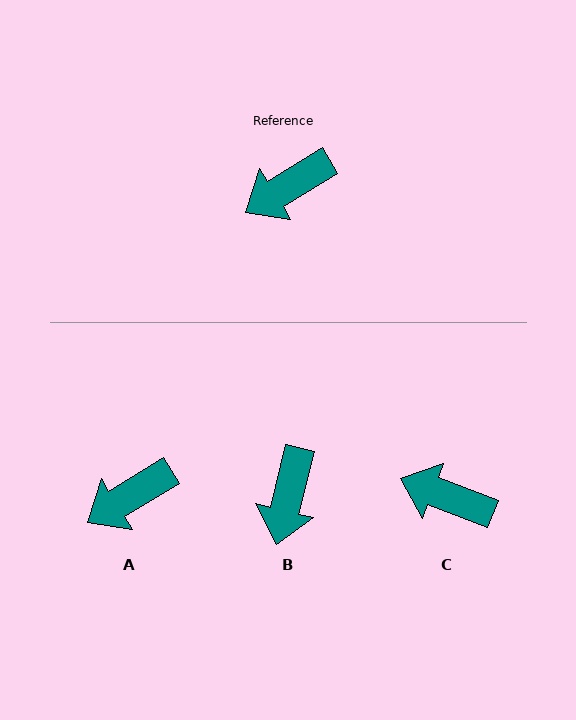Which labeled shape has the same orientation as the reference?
A.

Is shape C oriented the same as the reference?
No, it is off by about 52 degrees.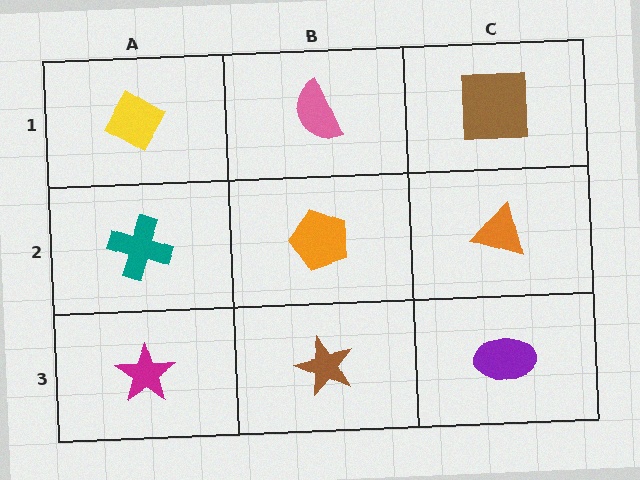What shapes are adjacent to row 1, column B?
An orange pentagon (row 2, column B), a yellow diamond (row 1, column A), a brown square (row 1, column C).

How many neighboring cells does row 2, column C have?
3.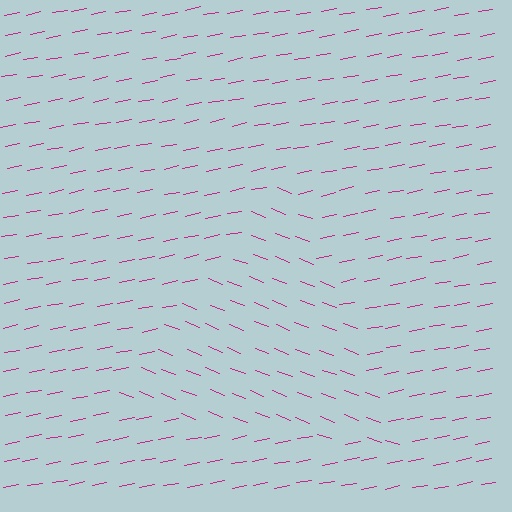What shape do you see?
I see a triangle.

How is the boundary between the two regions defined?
The boundary is defined purely by a change in line orientation (approximately 32 degrees difference). All lines are the same color and thickness.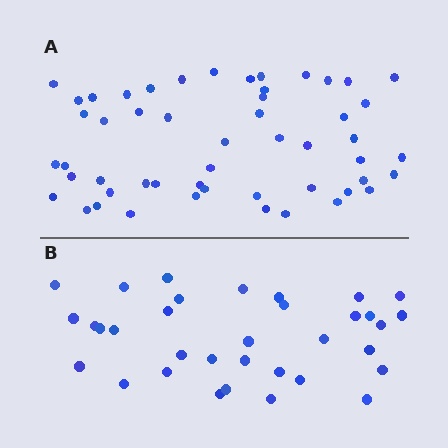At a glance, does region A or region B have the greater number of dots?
Region A (the top region) has more dots.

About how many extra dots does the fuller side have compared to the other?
Region A has approximately 20 more dots than region B.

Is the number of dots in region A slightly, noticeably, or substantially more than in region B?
Region A has substantially more. The ratio is roughly 1.5 to 1.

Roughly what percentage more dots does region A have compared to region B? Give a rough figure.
About 55% more.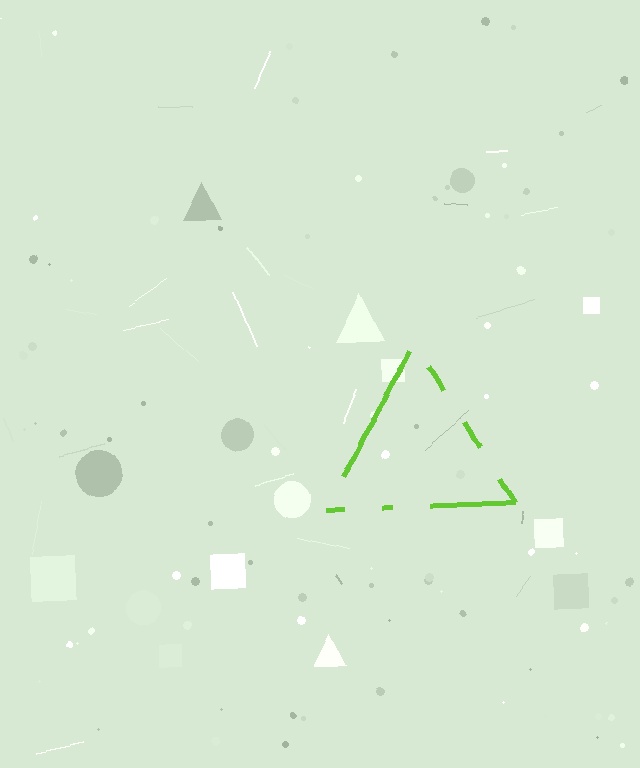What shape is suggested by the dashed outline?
The dashed outline suggests a triangle.